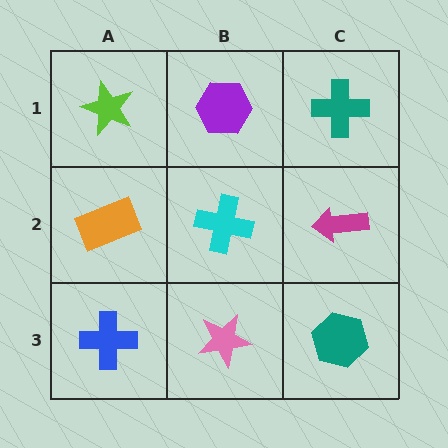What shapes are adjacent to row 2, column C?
A teal cross (row 1, column C), a teal hexagon (row 3, column C), a cyan cross (row 2, column B).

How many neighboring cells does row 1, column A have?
2.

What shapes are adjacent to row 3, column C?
A magenta arrow (row 2, column C), a pink star (row 3, column B).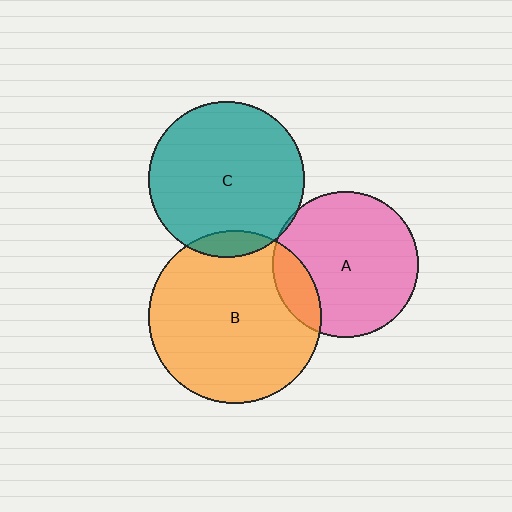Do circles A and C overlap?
Yes.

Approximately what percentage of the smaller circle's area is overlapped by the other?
Approximately 5%.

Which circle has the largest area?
Circle B (orange).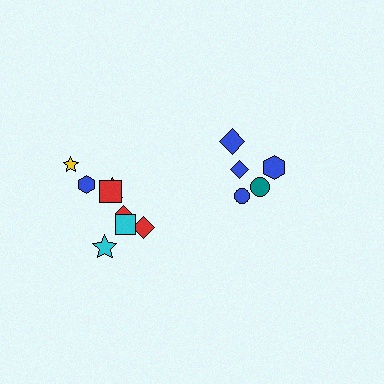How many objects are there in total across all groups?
There are 13 objects.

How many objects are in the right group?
There are 5 objects.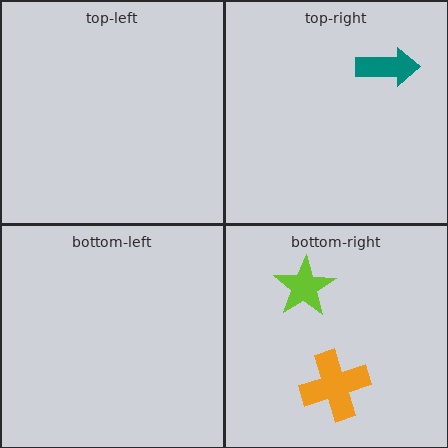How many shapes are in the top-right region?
1.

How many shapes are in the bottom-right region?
2.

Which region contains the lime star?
The bottom-right region.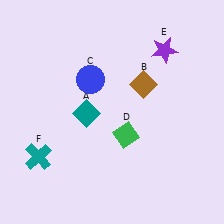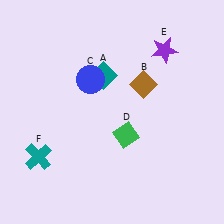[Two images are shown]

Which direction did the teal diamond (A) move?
The teal diamond (A) moved up.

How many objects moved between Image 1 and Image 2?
1 object moved between the two images.